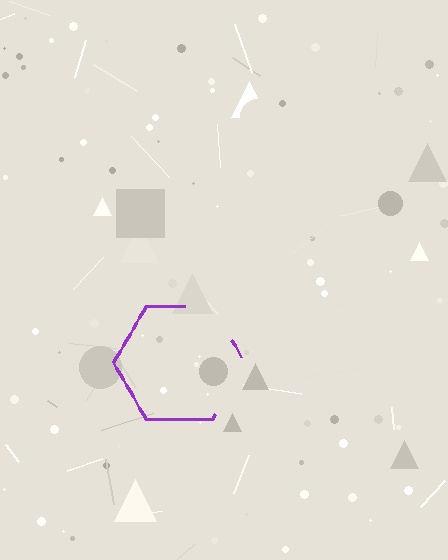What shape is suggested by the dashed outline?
The dashed outline suggests a hexagon.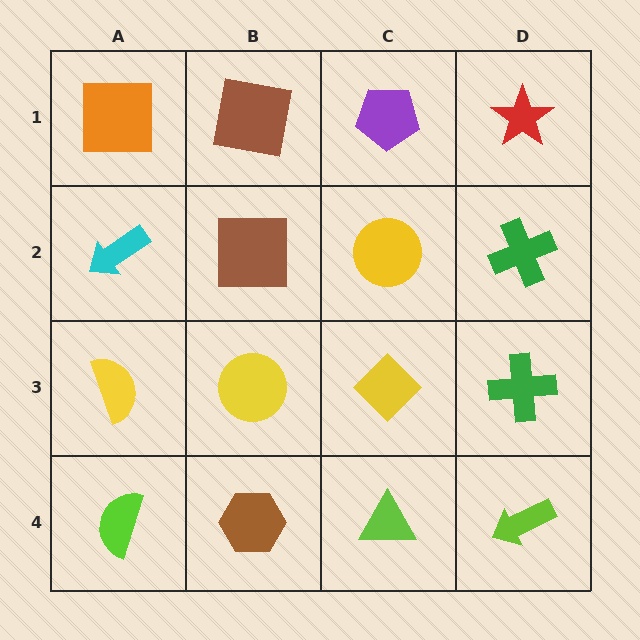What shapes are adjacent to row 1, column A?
A cyan arrow (row 2, column A), a brown square (row 1, column B).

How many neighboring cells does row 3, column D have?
3.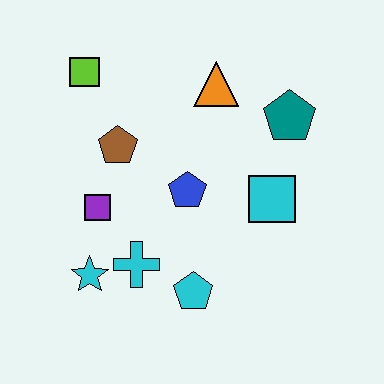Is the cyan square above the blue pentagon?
No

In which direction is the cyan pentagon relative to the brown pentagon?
The cyan pentagon is below the brown pentagon.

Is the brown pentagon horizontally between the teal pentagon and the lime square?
Yes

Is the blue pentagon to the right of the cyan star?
Yes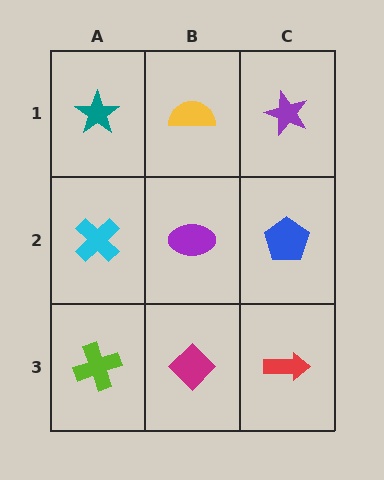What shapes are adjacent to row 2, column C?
A purple star (row 1, column C), a red arrow (row 3, column C), a purple ellipse (row 2, column B).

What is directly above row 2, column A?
A teal star.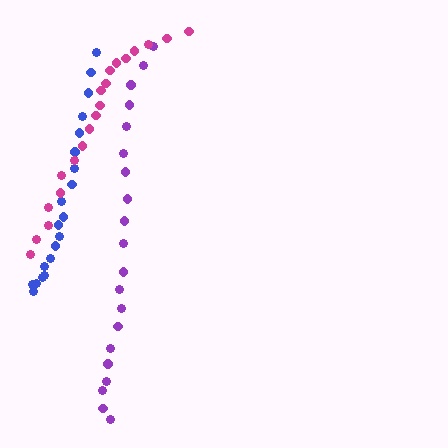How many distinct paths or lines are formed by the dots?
There are 3 distinct paths.